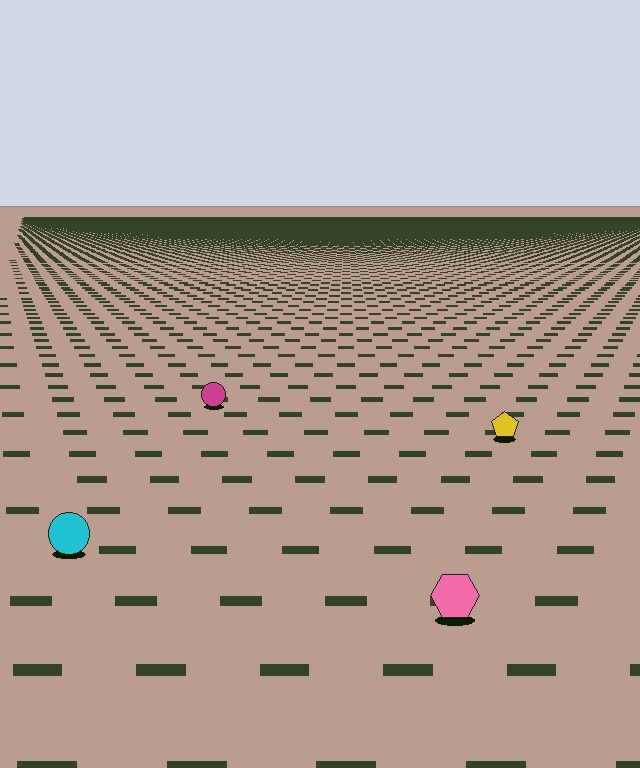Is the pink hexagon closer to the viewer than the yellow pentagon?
Yes. The pink hexagon is closer — you can tell from the texture gradient: the ground texture is coarser near it.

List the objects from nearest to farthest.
From nearest to farthest: the pink hexagon, the cyan circle, the yellow pentagon, the magenta circle.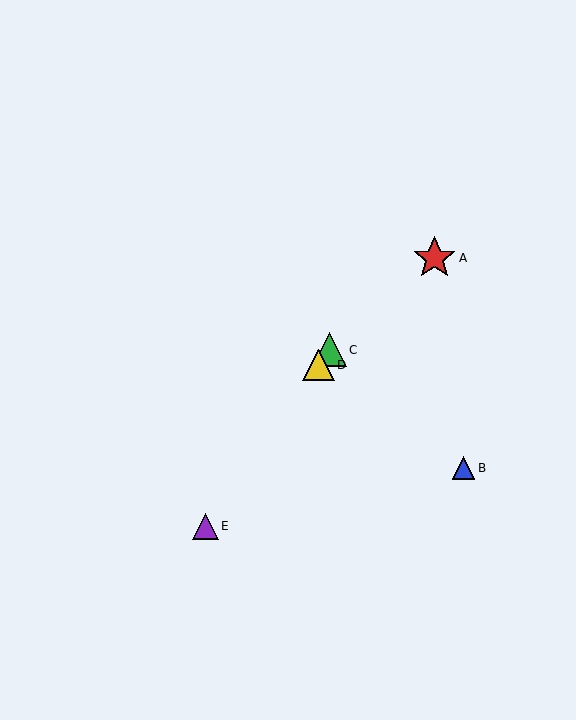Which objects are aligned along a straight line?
Objects C, D, E are aligned along a straight line.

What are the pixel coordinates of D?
Object D is at (318, 365).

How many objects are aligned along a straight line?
3 objects (C, D, E) are aligned along a straight line.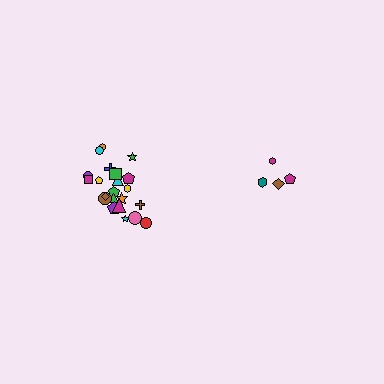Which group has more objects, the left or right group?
The left group.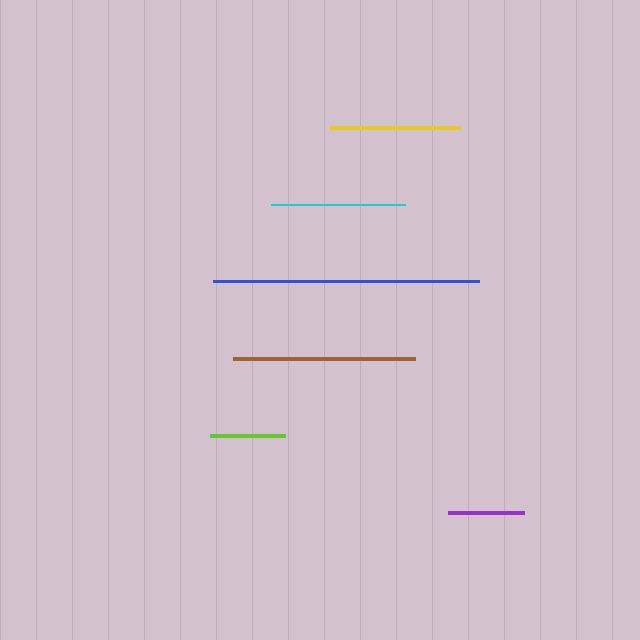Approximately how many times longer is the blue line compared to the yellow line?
The blue line is approximately 2.0 times the length of the yellow line.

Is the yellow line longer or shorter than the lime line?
The yellow line is longer than the lime line.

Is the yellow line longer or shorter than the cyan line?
The cyan line is longer than the yellow line.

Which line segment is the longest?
The blue line is the longest at approximately 266 pixels.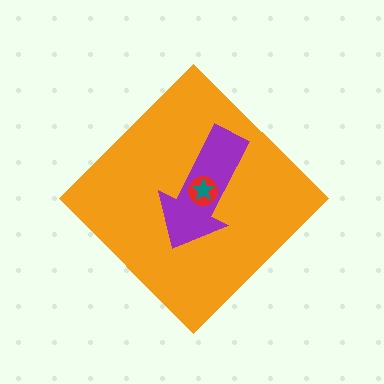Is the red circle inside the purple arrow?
Yes.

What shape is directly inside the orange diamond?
The purple arrow.